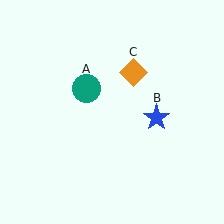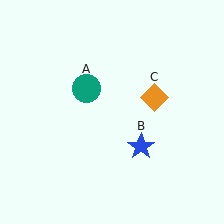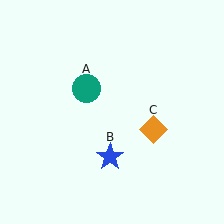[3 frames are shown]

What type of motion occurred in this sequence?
The blue star (object B), orange diamond (object C) rotated clockwise around the center of the scene.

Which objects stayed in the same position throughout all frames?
Teal circle (object A) remained stationary.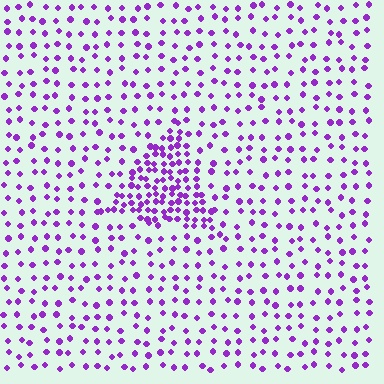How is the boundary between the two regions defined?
The boundary is defined by a change in element density (approximately 2.6x ratio). All elements are the same color, size, and shape.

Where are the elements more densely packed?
The elements are more densely packed inside the triangle boundary.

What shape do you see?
I see a triangle.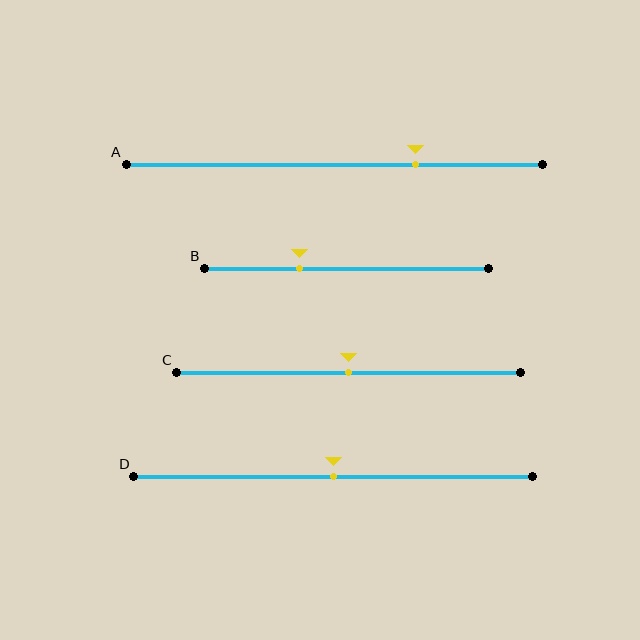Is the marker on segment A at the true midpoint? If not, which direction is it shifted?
No, the marker on segment A is shifted to the right by about 20% of the segment length.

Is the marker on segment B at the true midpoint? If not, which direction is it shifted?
No, the marker on segment B is shifted to the left by about 16% of the segment length.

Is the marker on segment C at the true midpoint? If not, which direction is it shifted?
Yes, the marker on segment C is at the true midpoint.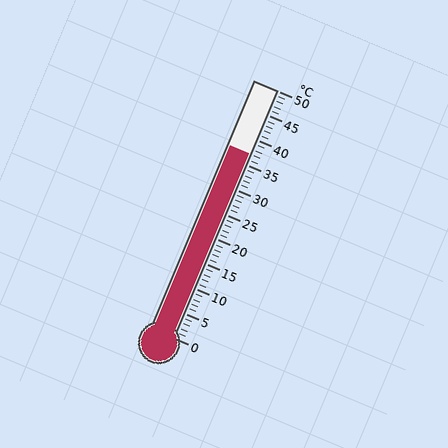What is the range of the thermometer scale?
The thermometer scale ranges from 0°C to 50°C.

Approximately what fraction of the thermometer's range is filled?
The thermometer is filled to approximately 75% of its range.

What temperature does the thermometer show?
The thermometer shows approximately 37°C.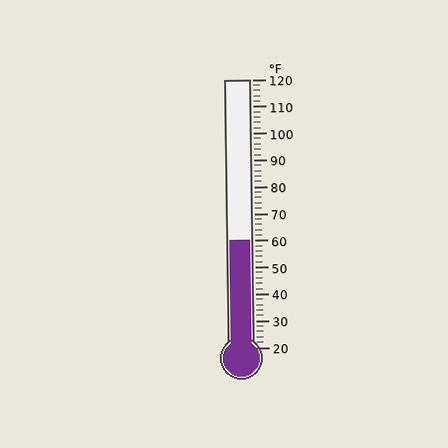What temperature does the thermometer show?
The thermometer shows approximately 60°F.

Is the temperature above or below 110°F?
The temperature is below 110°F.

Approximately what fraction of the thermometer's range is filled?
The thermometer is filled to approximately 40% of its range.